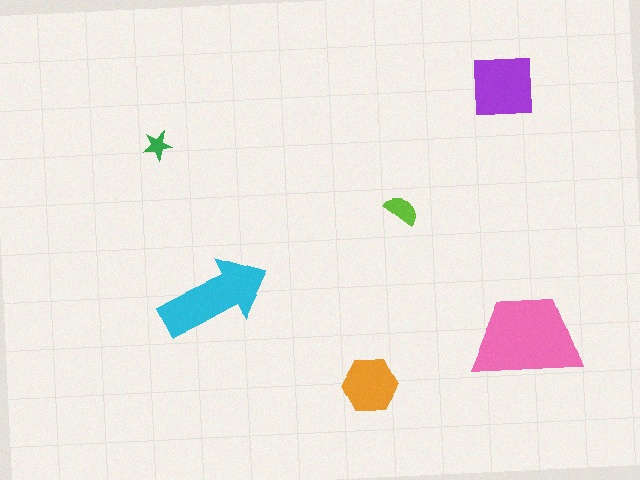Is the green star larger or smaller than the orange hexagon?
Smaller.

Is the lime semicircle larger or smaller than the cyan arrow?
Smaller.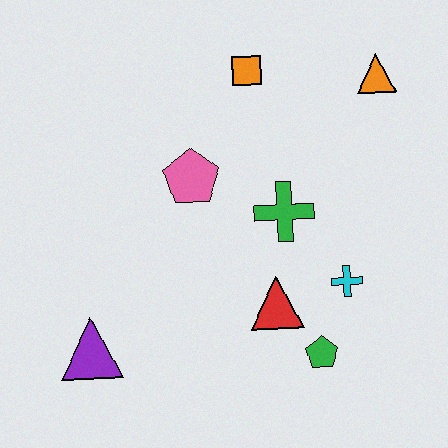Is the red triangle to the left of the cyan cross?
Yes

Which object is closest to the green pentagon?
The red triangle is closest to the green pentagon.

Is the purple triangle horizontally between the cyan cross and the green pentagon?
No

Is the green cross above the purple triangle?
Yes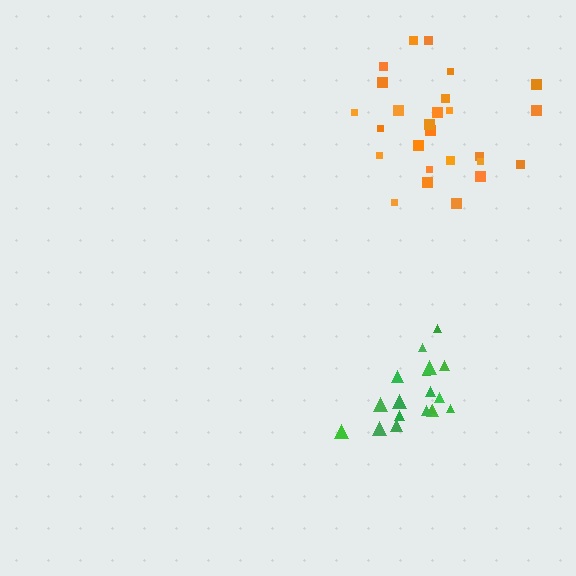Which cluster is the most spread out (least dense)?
Orange.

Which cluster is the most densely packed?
Green.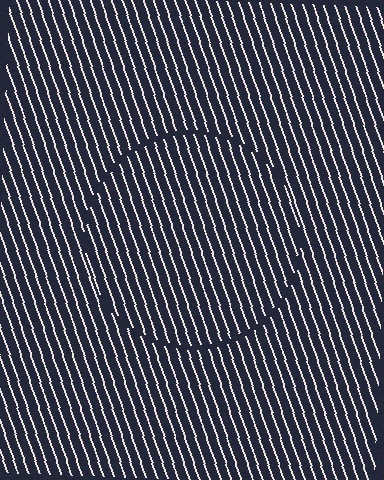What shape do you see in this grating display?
An illusory circle. The interior of the shape contains the same grating, shifted by half a period — the contour is defined by the phase discontinuity where line-ends from the inner and outer gratings abut.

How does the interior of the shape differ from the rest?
The interior of the shape contains the same grating, shifted by half a period — the contour is defined by the phase discontinuity where line-ends from the inner and outer gratings abut.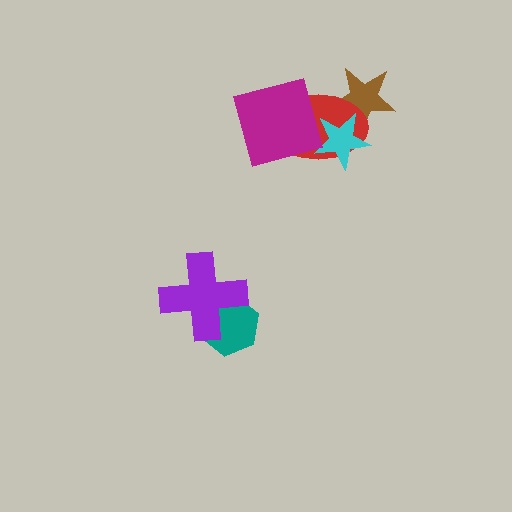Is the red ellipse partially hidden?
Yes, it is partially covered by another shape.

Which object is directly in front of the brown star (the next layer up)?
The red ellipse is directly in front of the brown star.